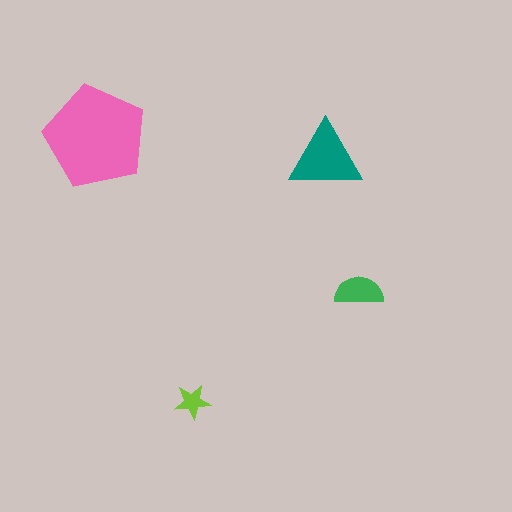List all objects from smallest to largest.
The lime star, the green semicircle, the teal triangle, the pink pentagon.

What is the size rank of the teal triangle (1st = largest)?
2nd.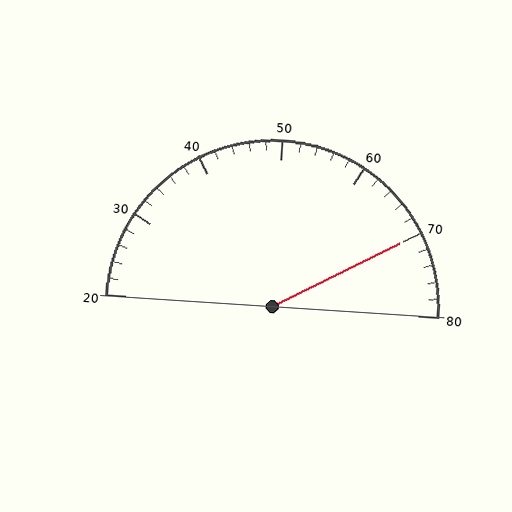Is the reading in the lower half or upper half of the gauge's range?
The reading is in the upper half of the range (20 to 80).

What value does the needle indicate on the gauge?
The needle indicates approximately 70.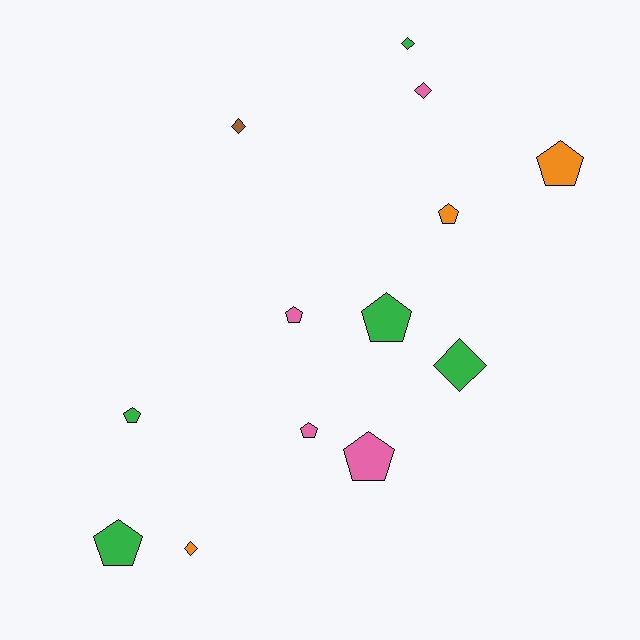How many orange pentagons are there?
There are 2 orange pentagons.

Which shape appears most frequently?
Pentagon, with 8 objects.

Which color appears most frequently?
Green, with 5 objects.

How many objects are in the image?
There are 13 objects.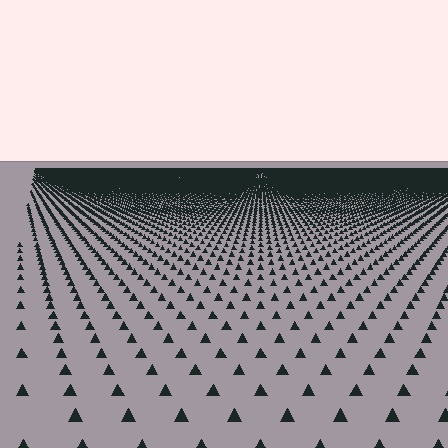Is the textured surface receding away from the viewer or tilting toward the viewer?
The surface is receding away from the viewer. Texture elements get smaller and denser toward the top.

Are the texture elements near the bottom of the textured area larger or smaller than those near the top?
Larger. Near the bottom, elements are closer to the viewer and appear at a bigger on-screen size.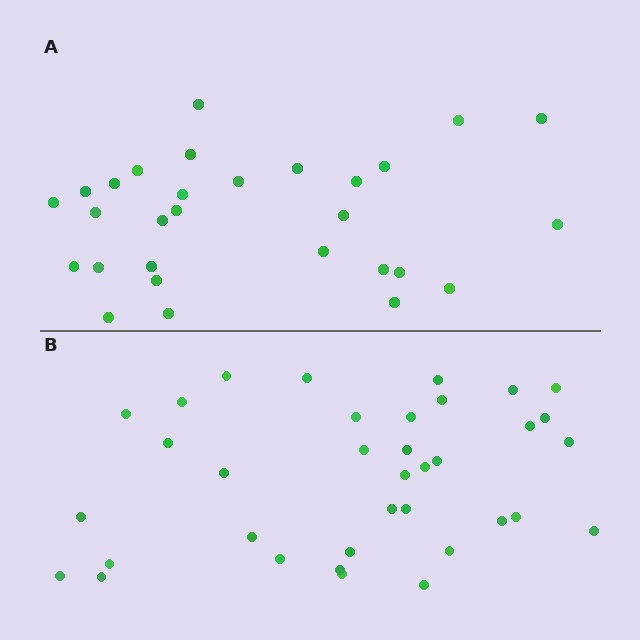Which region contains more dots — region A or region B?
Region B (the bottom region) has more dots.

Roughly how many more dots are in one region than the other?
Region B has roughly 8 or so more dots than region A.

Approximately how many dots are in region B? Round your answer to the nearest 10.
About 40 dots. (The exact count is 36, which rounds to 40.)